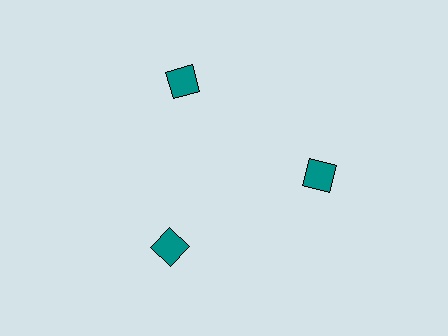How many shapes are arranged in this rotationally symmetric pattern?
There are 3 shapes, arranged in 3 groups of 1.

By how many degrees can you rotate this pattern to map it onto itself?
The pattern maps onto itself every 120 degrees of rotation.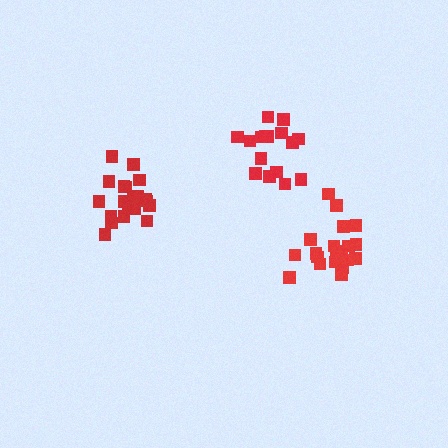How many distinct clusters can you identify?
There are 3 distinct clusters.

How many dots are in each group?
Group 1: 20 dots, Group 2: 20 dots, Group 3: 16 dots (56 total).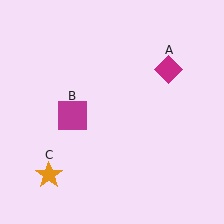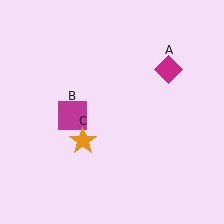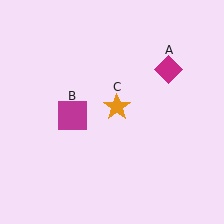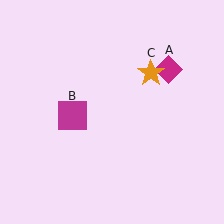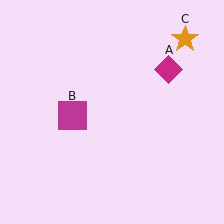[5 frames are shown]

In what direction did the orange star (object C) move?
The orange star (object C) moved up and to the right.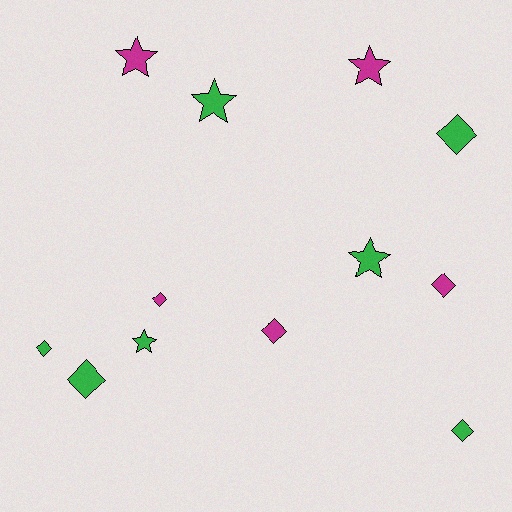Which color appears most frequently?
Green, with 7 objects.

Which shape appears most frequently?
Diamond, with 7 objects.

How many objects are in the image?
There are 12 objects.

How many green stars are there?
There are 3 green stars.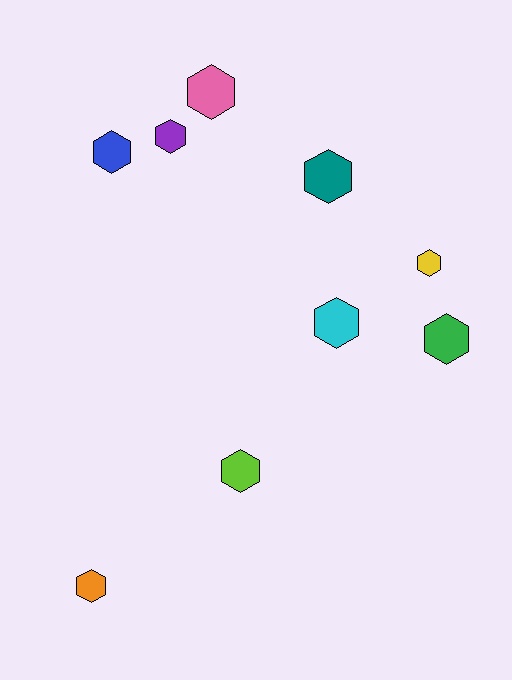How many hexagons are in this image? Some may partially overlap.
There are 9 hexagons.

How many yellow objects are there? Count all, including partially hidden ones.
There is 1 yellow object.